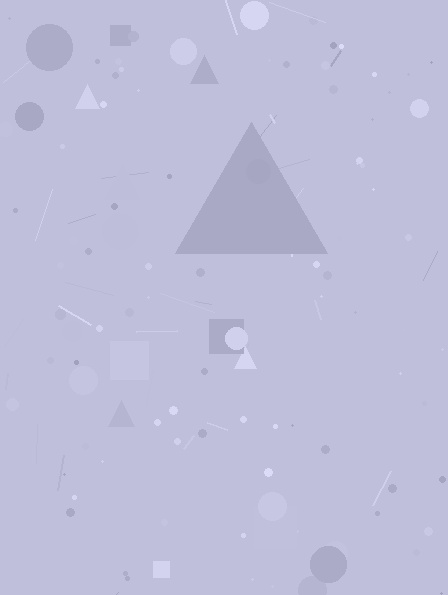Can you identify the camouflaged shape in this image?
The camouflaged shape is a triangle.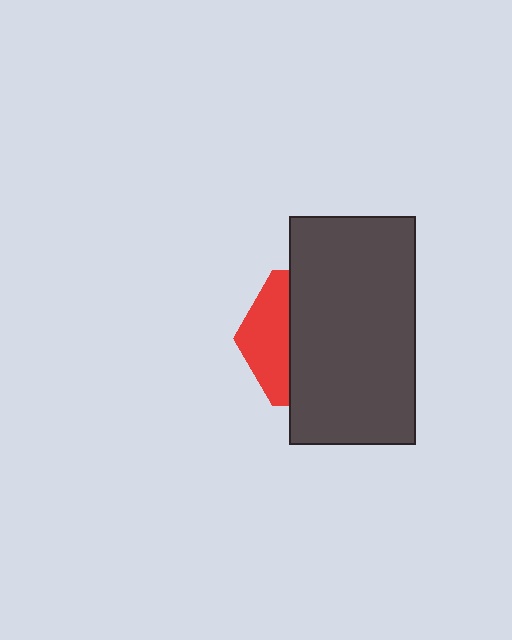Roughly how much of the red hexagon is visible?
A small part of it is visible (roughly 31%).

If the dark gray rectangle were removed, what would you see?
You would see the complete red hexagon.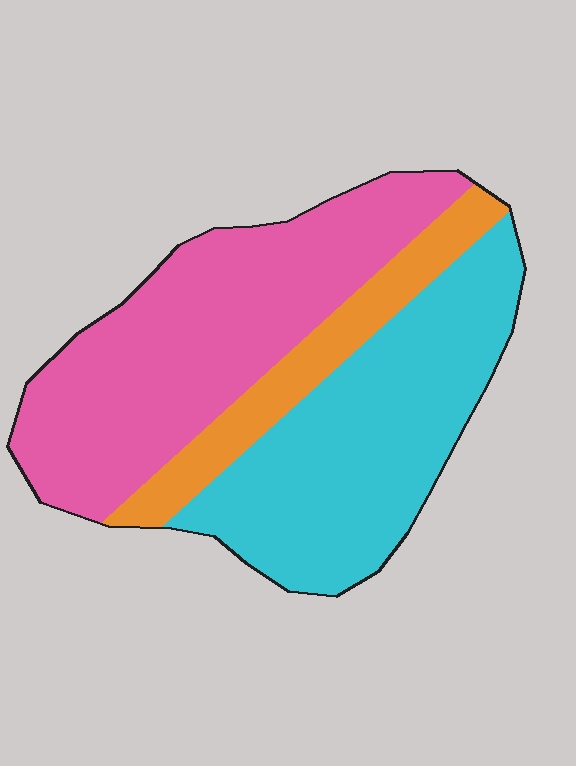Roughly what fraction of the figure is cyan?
Cyan takes up between a third and a half of the figure.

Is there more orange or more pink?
Pink.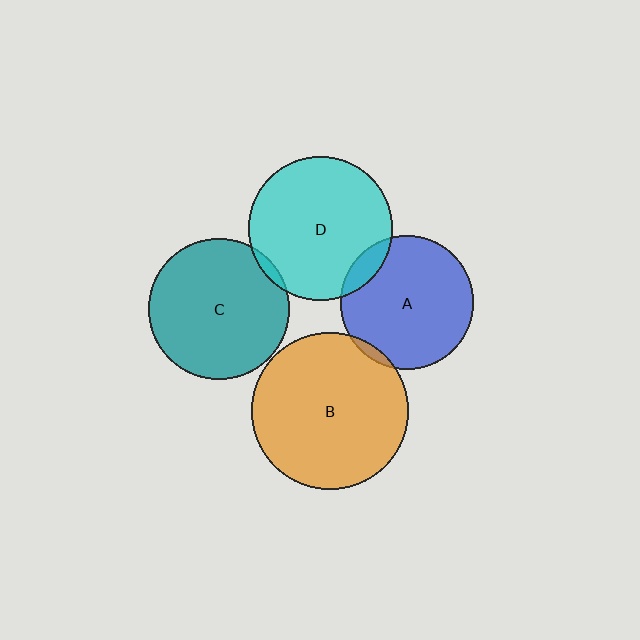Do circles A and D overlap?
Yes.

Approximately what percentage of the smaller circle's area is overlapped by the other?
Approximately 10%.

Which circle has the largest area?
Circle B (orange).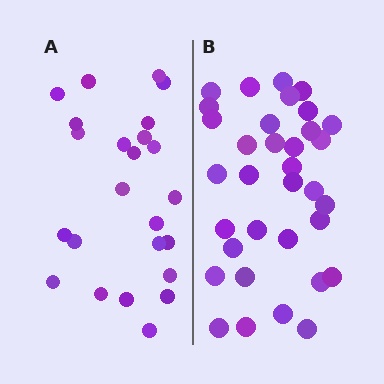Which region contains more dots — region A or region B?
Region B (the right region) has more dots.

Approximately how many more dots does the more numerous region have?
Region B has roughly 10 or so more dots than region A.